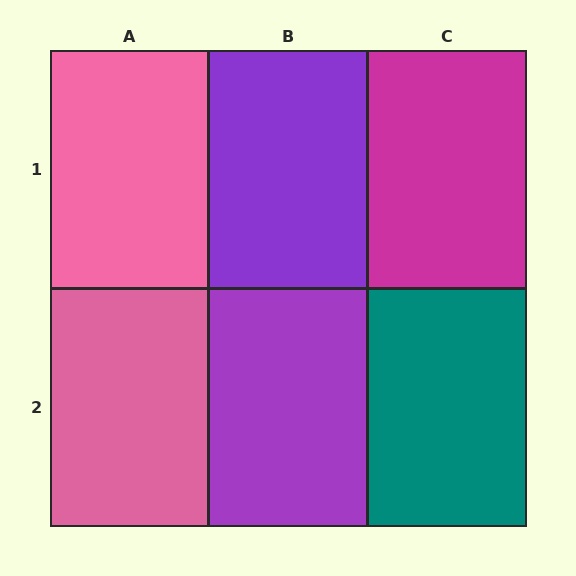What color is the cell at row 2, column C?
Teal.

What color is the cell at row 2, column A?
Pink.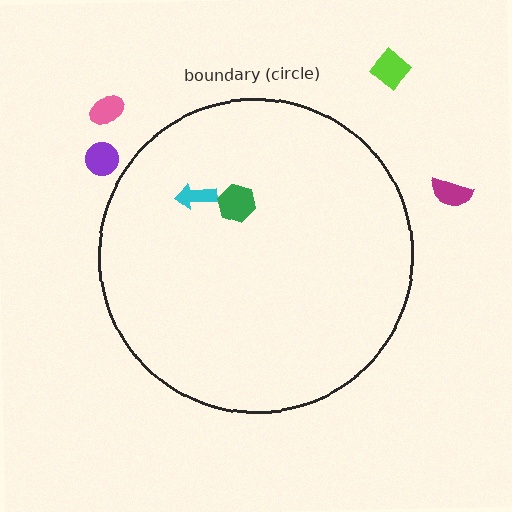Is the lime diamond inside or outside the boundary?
Outside.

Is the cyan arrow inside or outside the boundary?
Inside.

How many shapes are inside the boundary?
2 inside, 4 outside.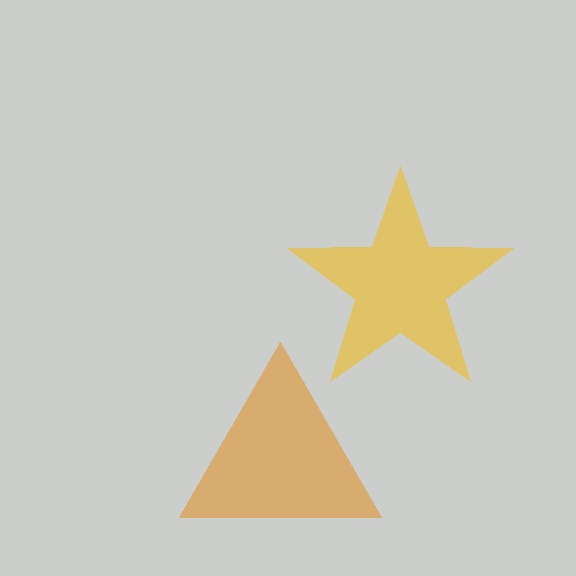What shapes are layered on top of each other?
The layered shapes are: an orange triangle, a yellow star.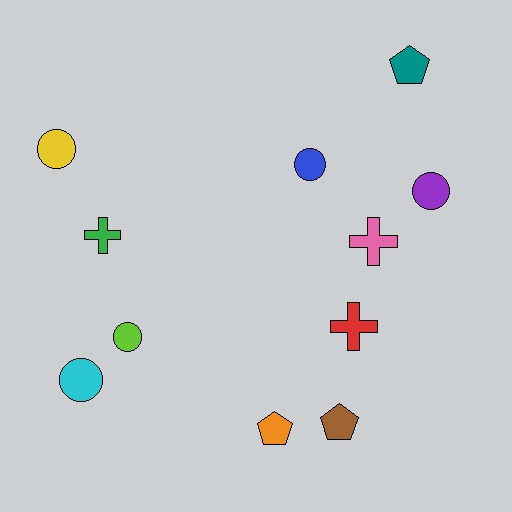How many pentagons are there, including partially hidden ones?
There are 3 pentagons.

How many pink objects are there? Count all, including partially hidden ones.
There is 1 pink object.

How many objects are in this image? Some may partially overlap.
There are 11 objects.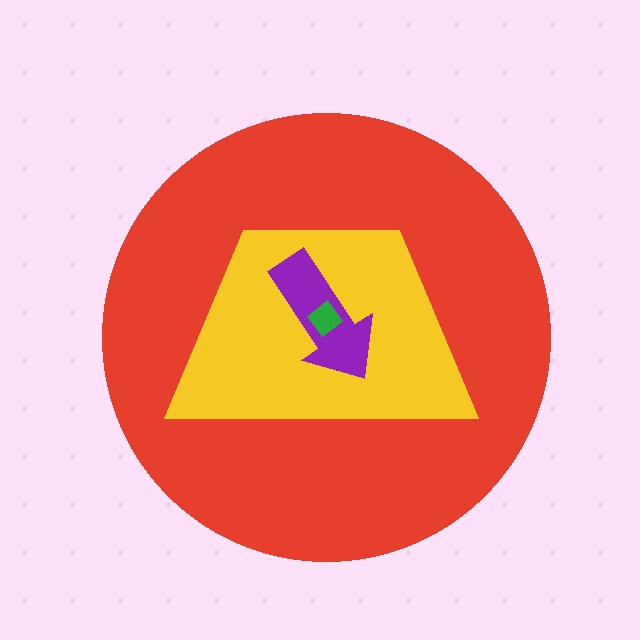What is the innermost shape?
The green diamond.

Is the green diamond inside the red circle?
Yes.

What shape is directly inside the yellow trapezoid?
The purple arrow.